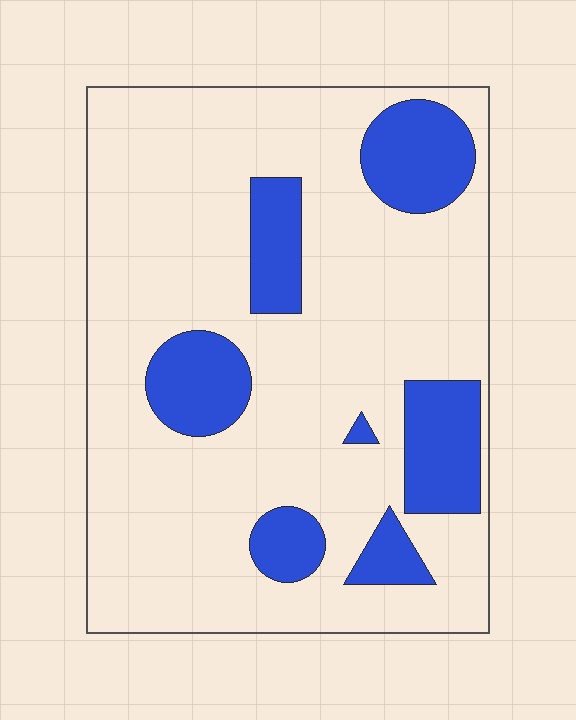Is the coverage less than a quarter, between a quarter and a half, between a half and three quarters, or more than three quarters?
Less than a quarter.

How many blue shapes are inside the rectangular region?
7.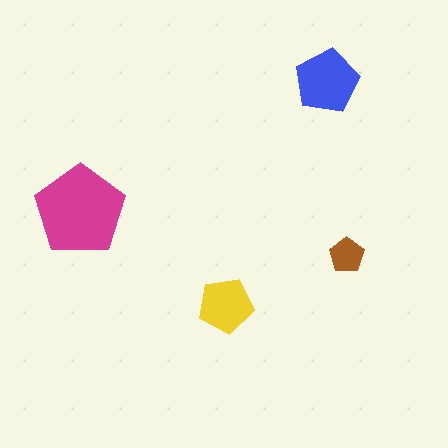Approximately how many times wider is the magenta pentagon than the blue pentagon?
About 1.5 times wider.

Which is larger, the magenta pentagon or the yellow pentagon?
The magenta one.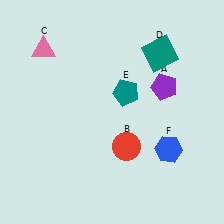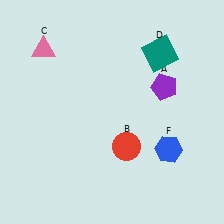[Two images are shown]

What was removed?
The teal pentagon (E) was removed in Image 2.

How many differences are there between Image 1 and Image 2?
There is 1 difference between the two images.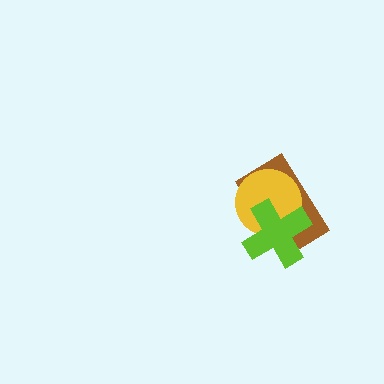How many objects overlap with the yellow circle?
2 objects overlap with the yellow circle.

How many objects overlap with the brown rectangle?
2 objects overlap with the brown rectangle.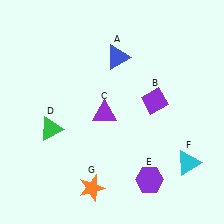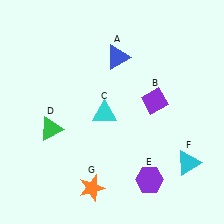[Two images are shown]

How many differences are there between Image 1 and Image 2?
There is 1 difference between the two images.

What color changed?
The triangle (C) changed from purple in Image 1 to cyan in Image 2.